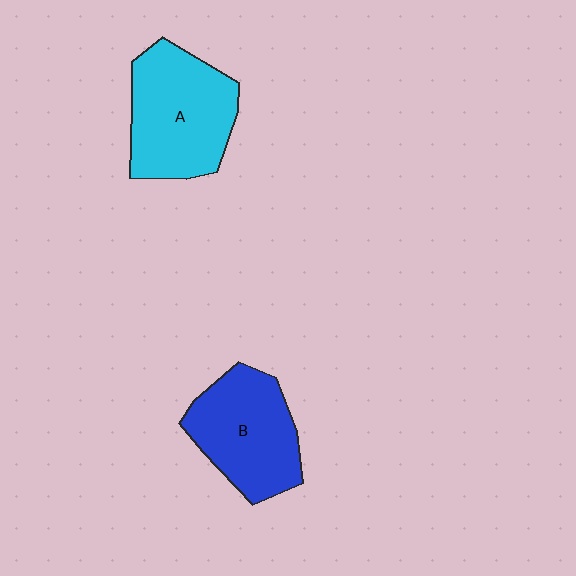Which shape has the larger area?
Shape A (cyan).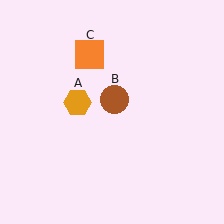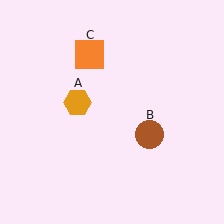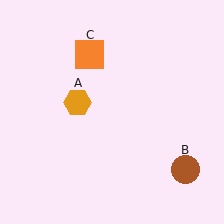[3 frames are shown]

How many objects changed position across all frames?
1 object changed position: brown circle (object B).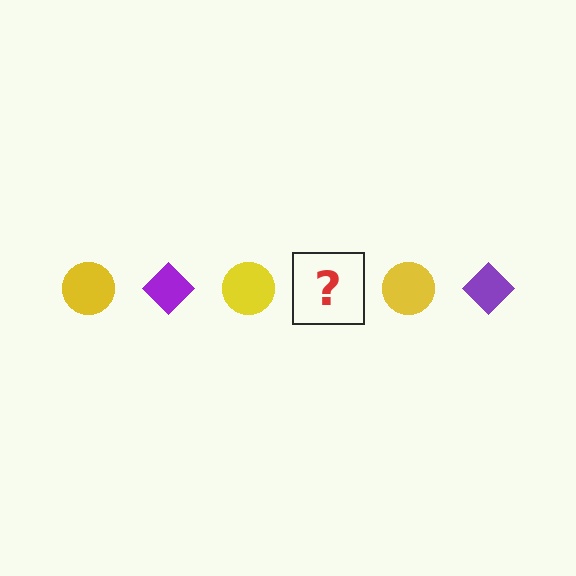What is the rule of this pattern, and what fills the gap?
The rule is that the pattern alternates between yellow circle and purple diamond. The gap should be filled with a purple diamond.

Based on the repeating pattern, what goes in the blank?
The blank should be a purple diamond.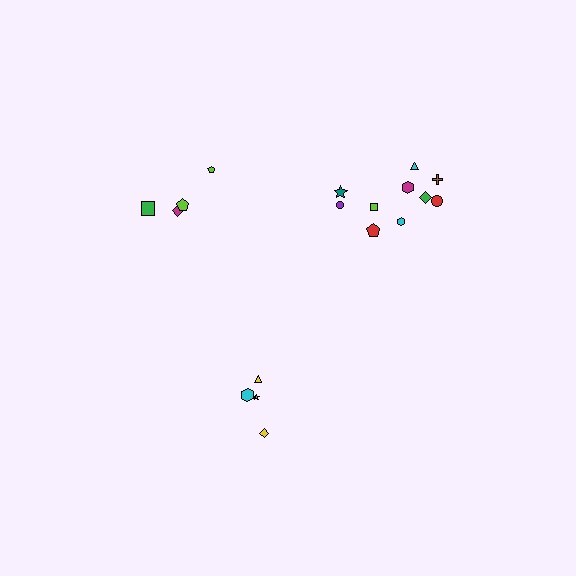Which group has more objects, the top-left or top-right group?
The top-right group.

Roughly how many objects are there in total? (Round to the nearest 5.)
Roughly 20 objects in total.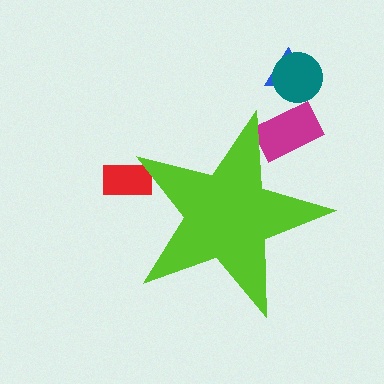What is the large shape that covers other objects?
A lime star.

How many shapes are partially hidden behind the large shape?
2 shapes are partially hidden.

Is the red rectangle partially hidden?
Yes, the red rectangle is partially hidden behind the lime star.